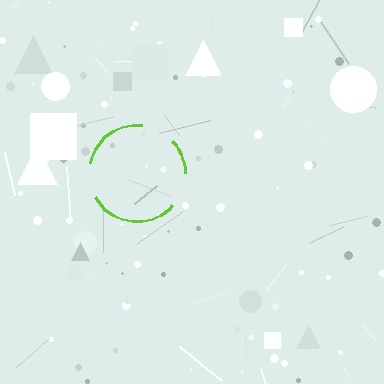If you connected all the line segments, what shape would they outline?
They would outline a circle.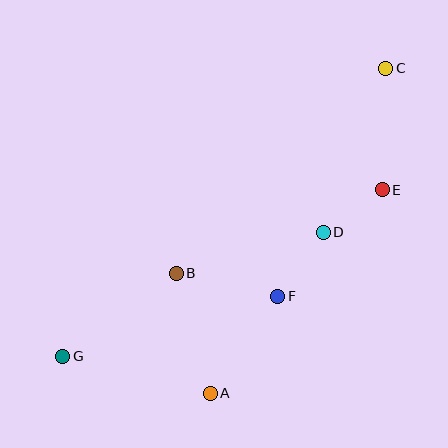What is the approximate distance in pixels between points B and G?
The distance between B and G is approximately 141 pixels.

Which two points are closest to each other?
Points D and E are closest to each other.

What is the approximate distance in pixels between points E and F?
The distance between E and F is approximately 149 pixels.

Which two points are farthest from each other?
Points C and G are farthest from each other.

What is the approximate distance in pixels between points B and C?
The distance between B and C is approximately 293 pixels.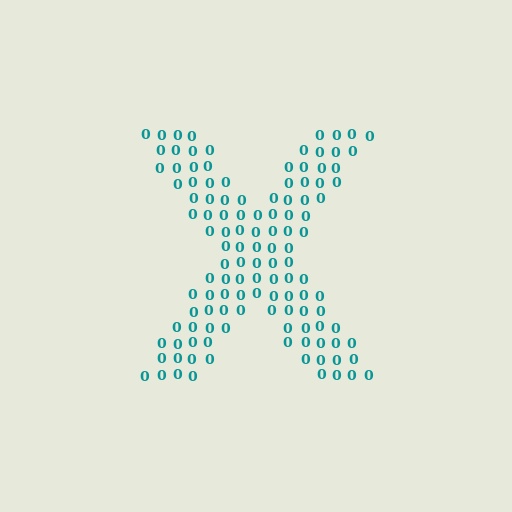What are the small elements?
The small elements are digit 0's.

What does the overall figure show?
The overall figure shows the letter X.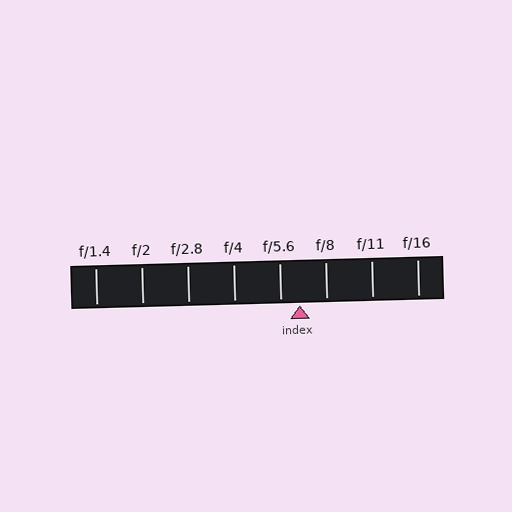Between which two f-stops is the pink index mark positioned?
The index mark is between f/5.6 and f/8.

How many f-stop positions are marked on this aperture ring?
There are 8 f-stop positions marked.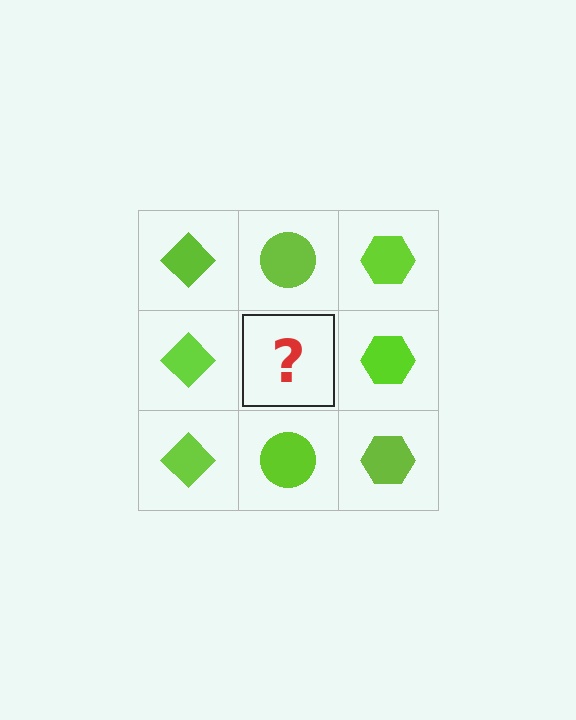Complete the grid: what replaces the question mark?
The question mark should be replaced with a lime circle.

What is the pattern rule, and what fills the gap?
The rule is that each column has a consistent shape. The gap should be filled with a lime circle.